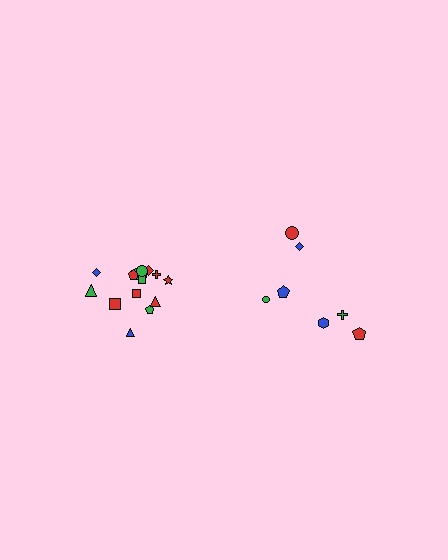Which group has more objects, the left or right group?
The left group.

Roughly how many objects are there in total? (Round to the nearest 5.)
Roughly 20 objects in total.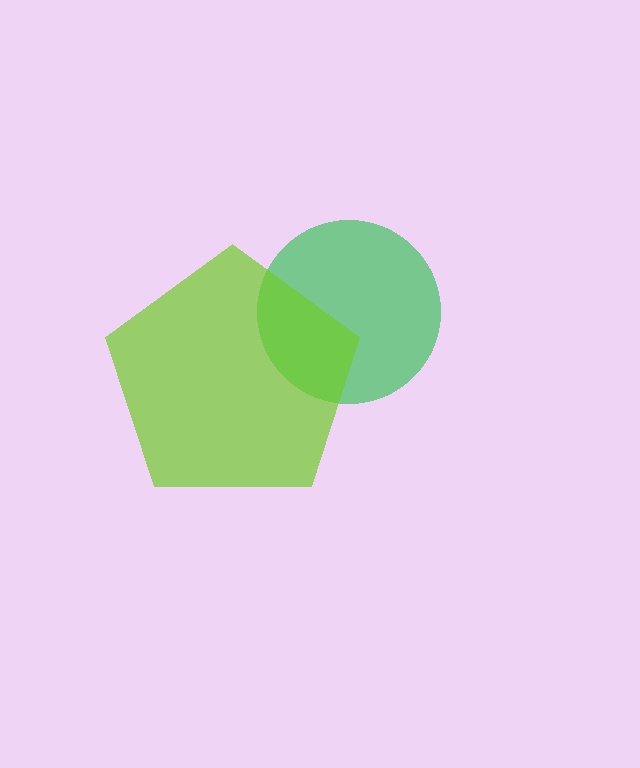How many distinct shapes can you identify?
There are 2 distinct shapes: a green circle, a lime pentagon.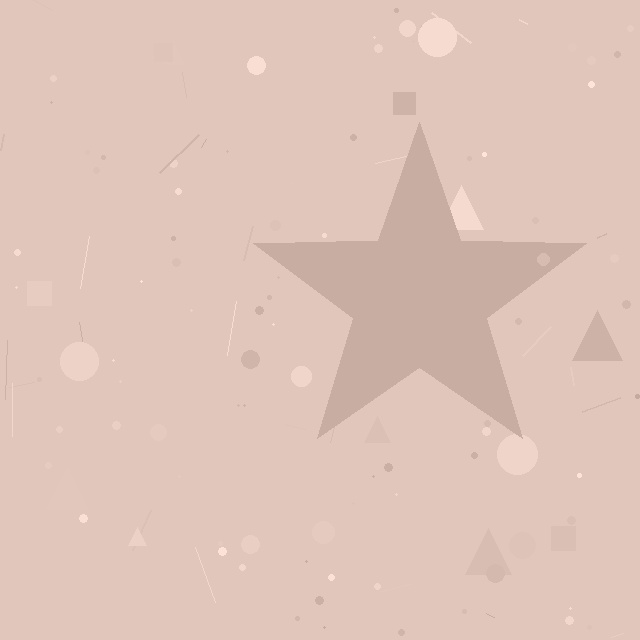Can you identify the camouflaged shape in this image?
The camouflaged shape is a star.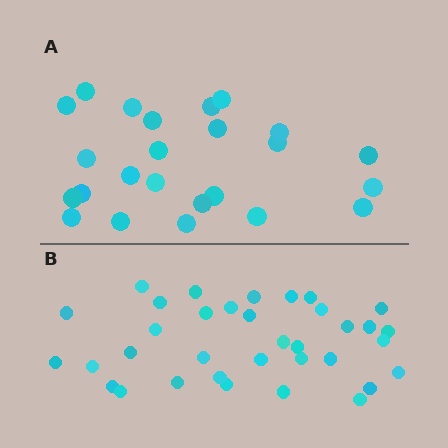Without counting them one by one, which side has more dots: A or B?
Region B (the bottom region) has more dots.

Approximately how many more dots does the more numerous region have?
Region B has roughly 12 or so more dots than region A.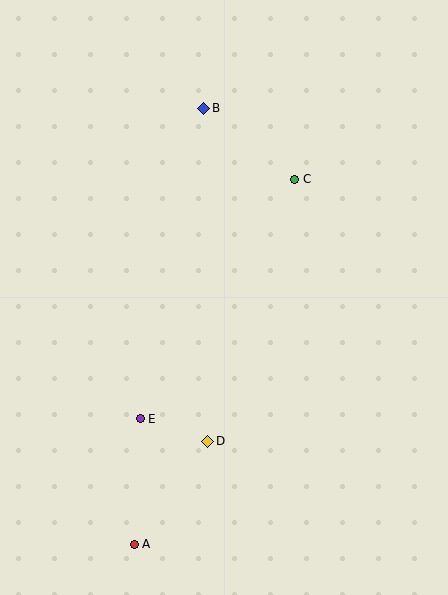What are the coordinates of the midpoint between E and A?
The midpoint between E and A is at (137, 481).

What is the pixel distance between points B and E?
The distance between B and E is 317 pixels.